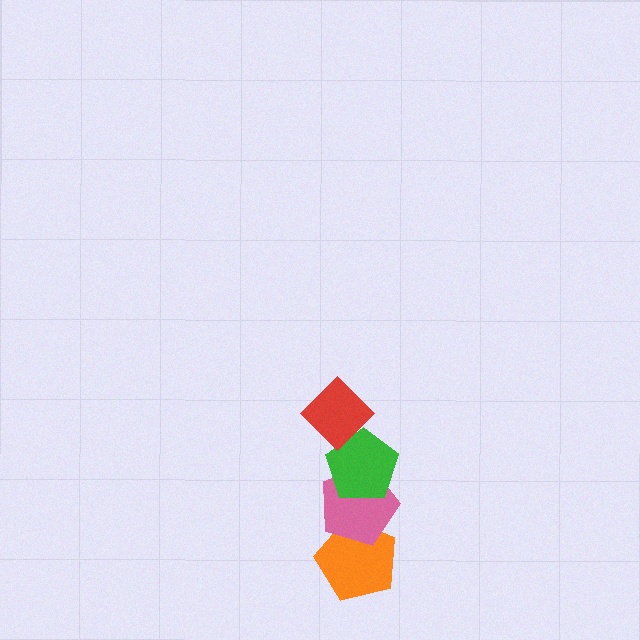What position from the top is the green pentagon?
The green pentagon is 2nd from the top.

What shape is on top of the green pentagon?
The red diamond is on top of the green pentagon.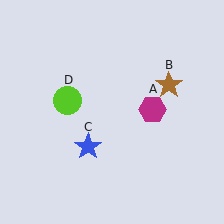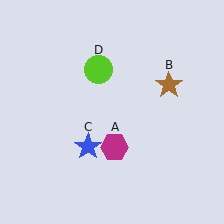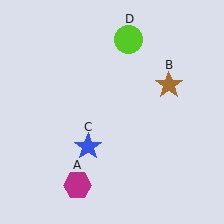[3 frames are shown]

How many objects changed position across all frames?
2 objects changed position: magenta hexagon (object A), lime circle (object D).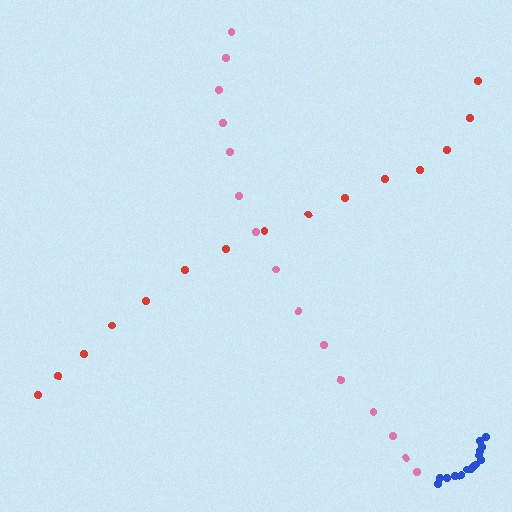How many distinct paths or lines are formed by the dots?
There are 3 distinct paths.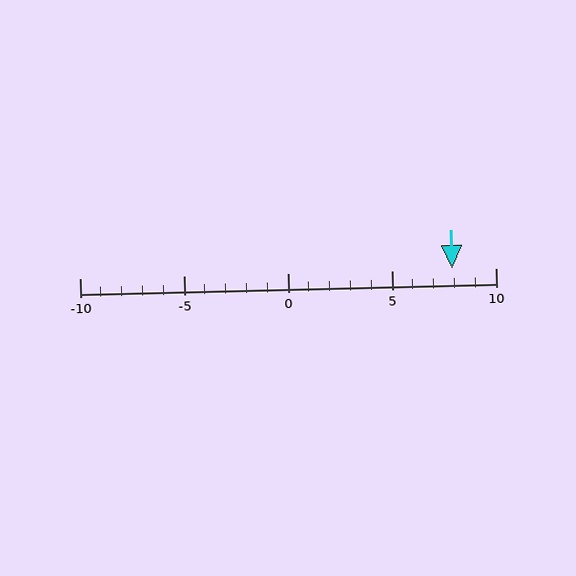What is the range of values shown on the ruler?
The ruler shows values from -10 to 10.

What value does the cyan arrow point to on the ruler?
The cyan arrow points to approximately 8.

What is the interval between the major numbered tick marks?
The major tick marks are spaced 5 units apart.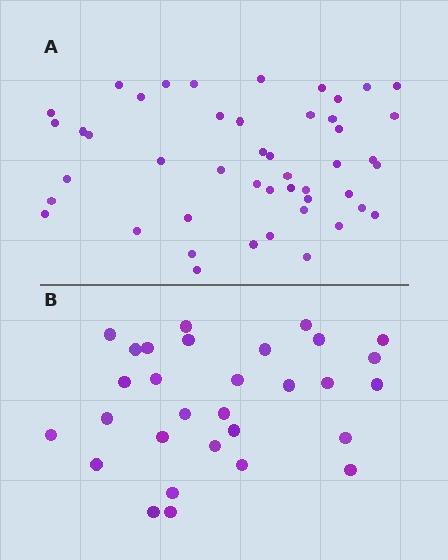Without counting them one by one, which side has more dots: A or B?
Region A (the top region) has more dots.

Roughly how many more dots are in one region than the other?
Region A has approximately 15 more dots than region B.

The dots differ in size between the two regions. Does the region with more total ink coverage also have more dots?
No. Region B has more total ink coverage because its dots are larger, but region A actually contains more individual dots. Total area can be misleading — the number of items is what matters here.